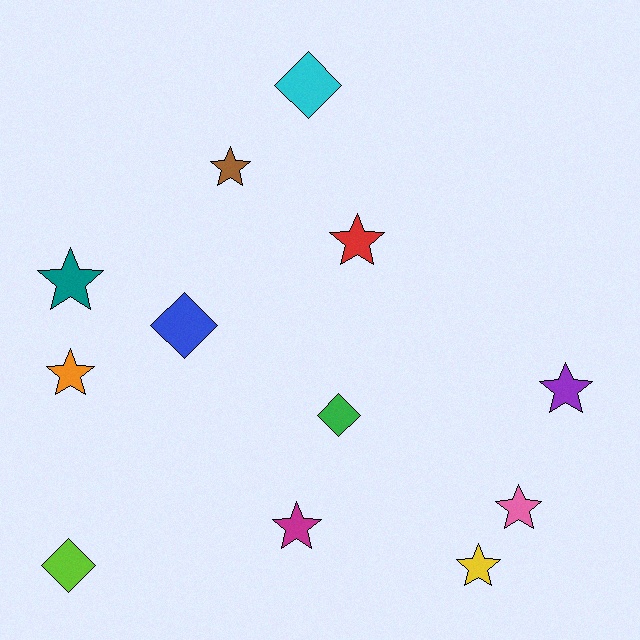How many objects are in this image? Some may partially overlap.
There are 12 objects.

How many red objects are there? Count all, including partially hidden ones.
There is 1 red object.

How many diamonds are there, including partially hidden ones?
There are 4 diamonds.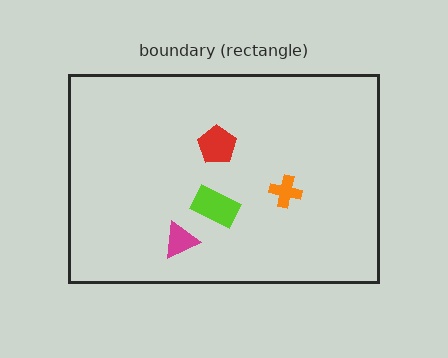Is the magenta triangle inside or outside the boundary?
Inside.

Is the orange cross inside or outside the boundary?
Inside.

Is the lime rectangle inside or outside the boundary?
Inside.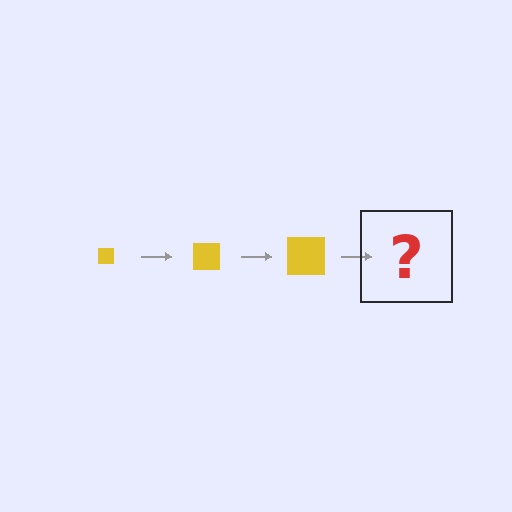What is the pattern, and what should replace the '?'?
The pattern is that the square gets progressively larger each step. The '?' should be a yellow square, larger than the previous one.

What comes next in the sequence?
The next element should be a yellow square, larger than the previous one.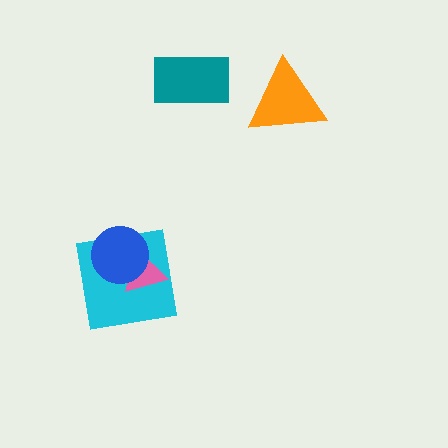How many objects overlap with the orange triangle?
0 objects overlap with the orange triangle.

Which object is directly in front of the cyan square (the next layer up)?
The pink triangle is directly in front of the cyan square.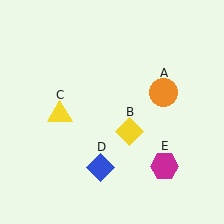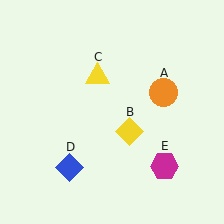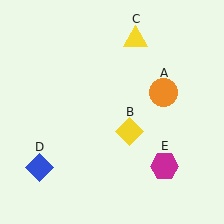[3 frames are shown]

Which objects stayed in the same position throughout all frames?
Orange circle (object A) and yellow diamond (object B) and magenta hexagon (object E) remained stationary.